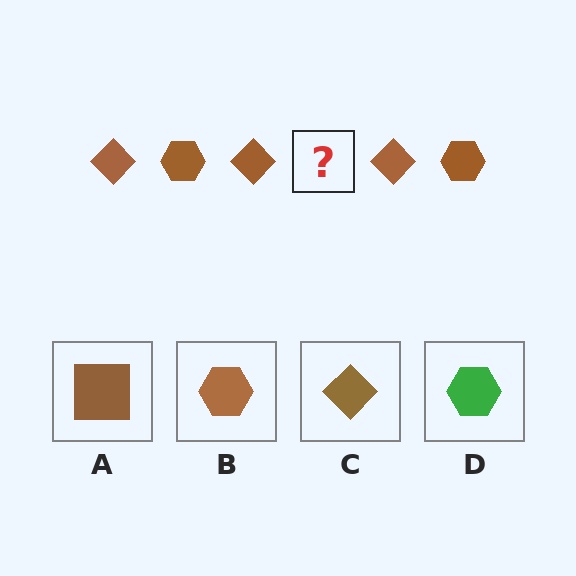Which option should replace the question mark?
Option B.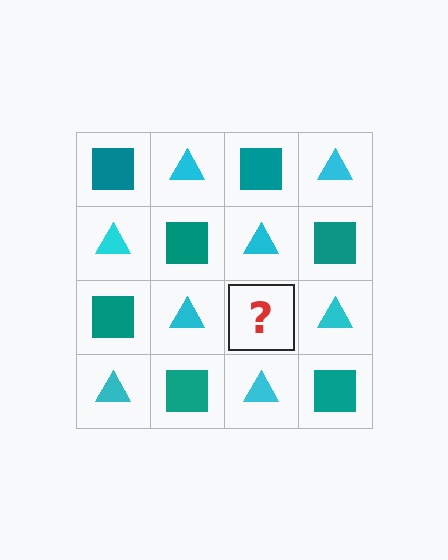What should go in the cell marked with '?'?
The missing cell should contain a teal square.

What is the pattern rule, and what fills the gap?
The rule is that it alternates teal square and cyan triangle in a checkerboard pattern. The gap should be filled with a teal square.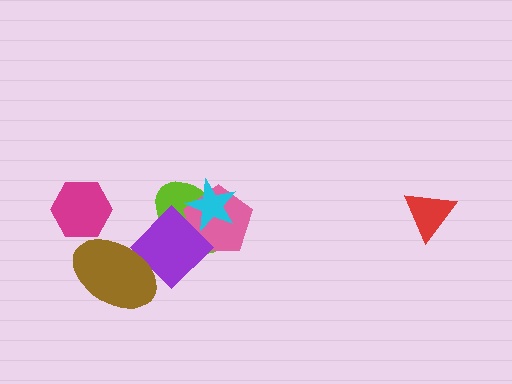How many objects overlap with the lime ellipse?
3 objects overlap with the lime ellipse.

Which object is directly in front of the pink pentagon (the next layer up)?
The purple diamond is directly in front of the pink pentagon.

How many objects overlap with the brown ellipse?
1 object overlaps with the brown ellipse.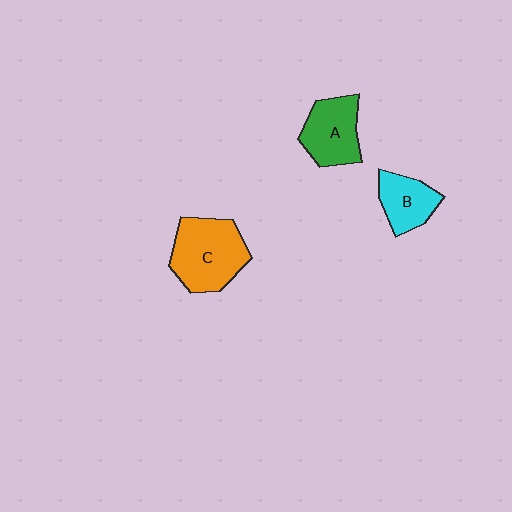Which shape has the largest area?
Shape C (orange).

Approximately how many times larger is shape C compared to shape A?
Approximately 1.4 times.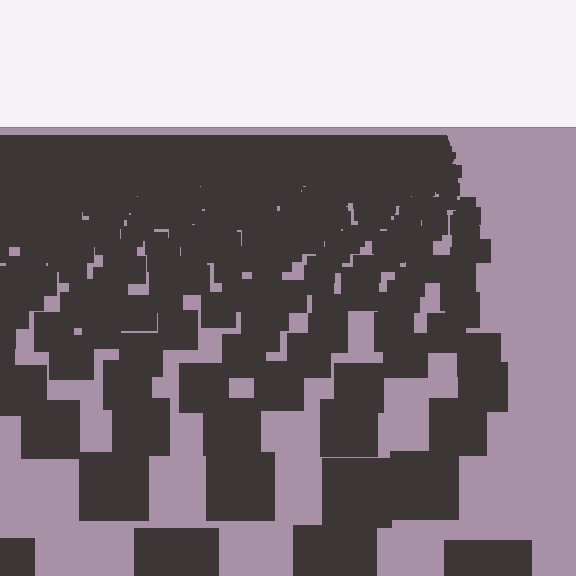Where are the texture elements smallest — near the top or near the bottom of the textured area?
Near the top.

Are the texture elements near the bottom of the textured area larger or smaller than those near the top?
Larger. Near the bottom, elements are closer to the viewer and appear at a bigger on-screen size.